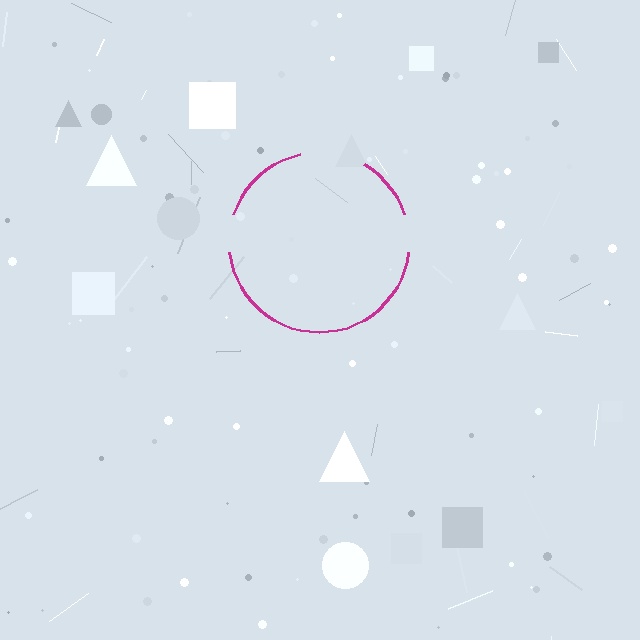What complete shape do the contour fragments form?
The contour fragments form a circle.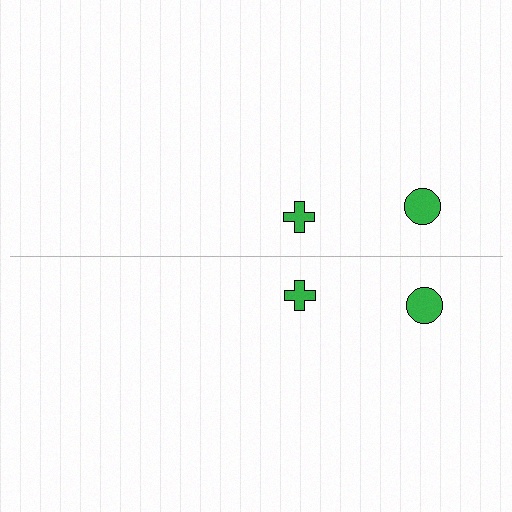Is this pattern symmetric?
Yes, this pattern has bilateral (reflection) symmetry.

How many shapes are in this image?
There are 4 shapes in this image.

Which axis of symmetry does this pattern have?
The pattern has a horizontal axis of symmetry running through the center of the image.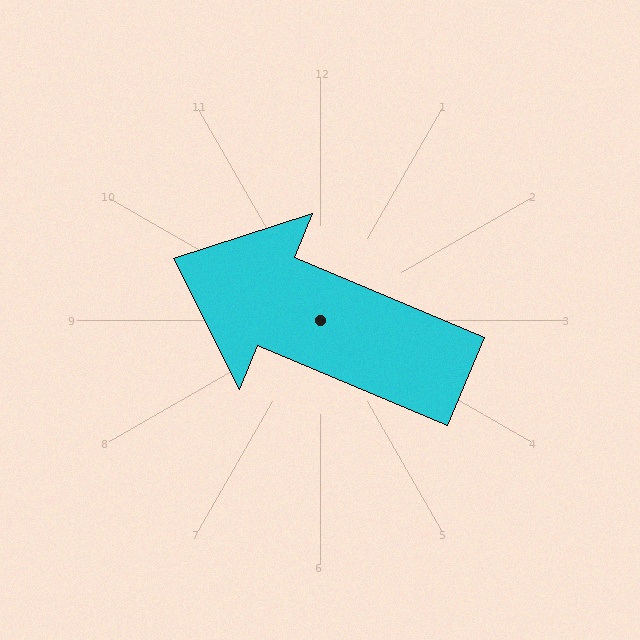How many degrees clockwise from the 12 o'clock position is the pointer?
Approximately 293 degrees.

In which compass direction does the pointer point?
Northwest.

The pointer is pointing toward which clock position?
Roughly 10 o'clock.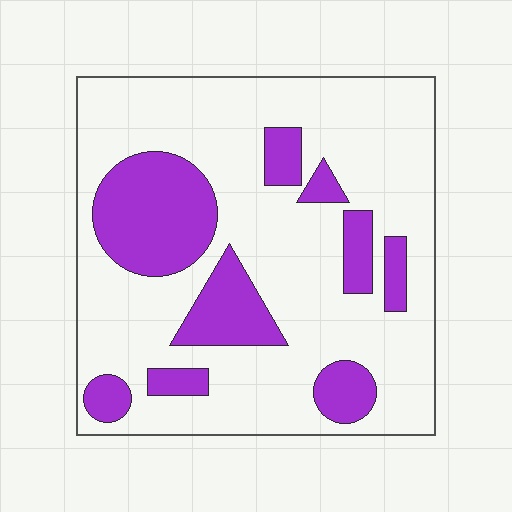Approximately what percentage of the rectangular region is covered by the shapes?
Approximately 25%.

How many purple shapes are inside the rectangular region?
9.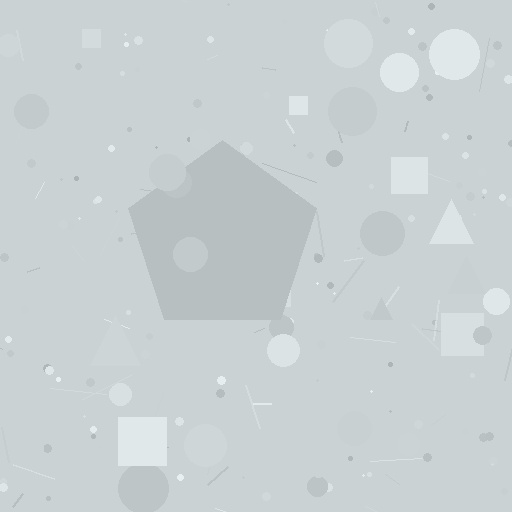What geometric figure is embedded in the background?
A pentagon is embedded in the background.